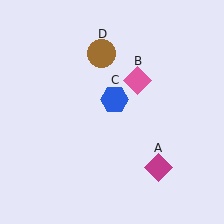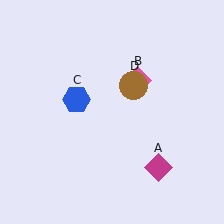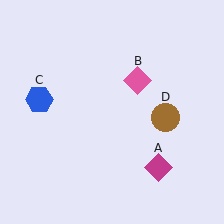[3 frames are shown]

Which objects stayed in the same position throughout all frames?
Magenta diamond (object A) and pink diamond (object B) remained stationary.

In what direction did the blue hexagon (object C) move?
The blue hexagon (object C) moved left.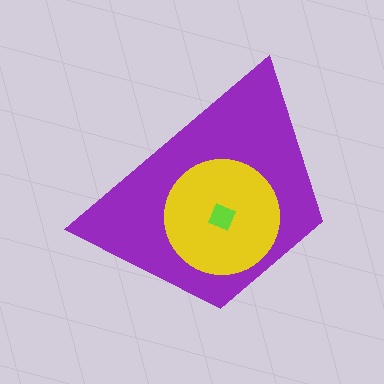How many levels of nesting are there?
3.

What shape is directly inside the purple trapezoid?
The yellow circle.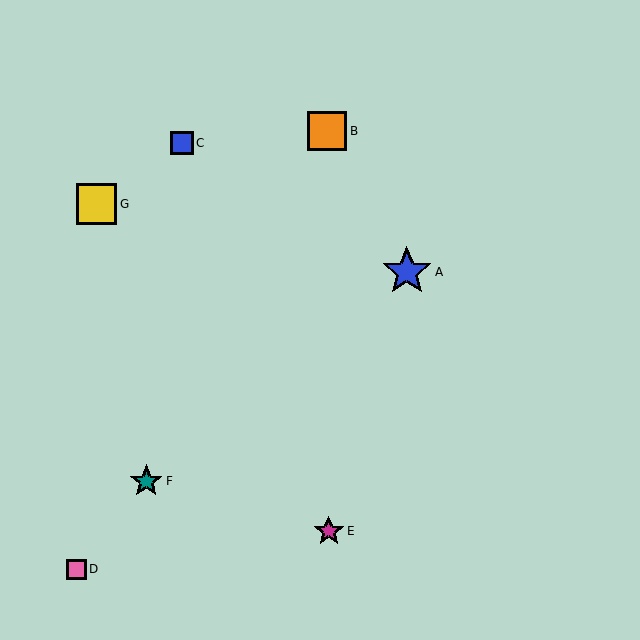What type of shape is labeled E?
Shape E is a magenta star.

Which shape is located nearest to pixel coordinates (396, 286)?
The blue star (labeled A) at (407, 272) is nearest to that location.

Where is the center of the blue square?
The center of the blue square is at (182, 143).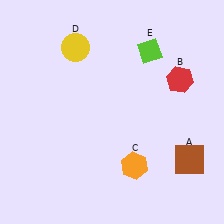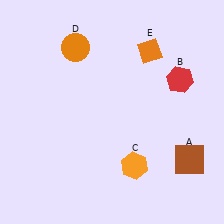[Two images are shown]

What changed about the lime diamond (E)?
In Image 1, E is lime. In Image 2, it changed to orange.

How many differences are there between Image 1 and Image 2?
There are 2 differences between the two images.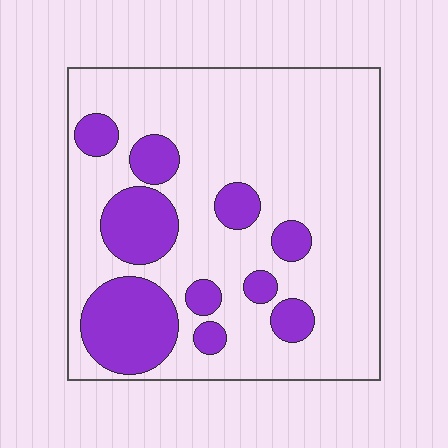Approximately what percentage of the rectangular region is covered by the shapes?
Approximately 25%.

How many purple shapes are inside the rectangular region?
10.